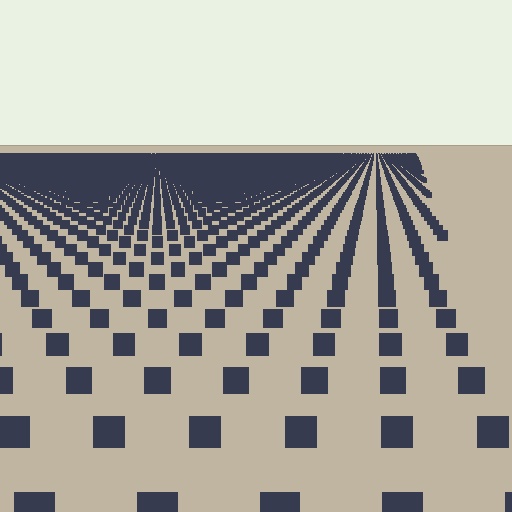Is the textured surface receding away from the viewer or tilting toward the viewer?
The surface is receding away from the viewer. Texture elements get smaller and denser toward the top.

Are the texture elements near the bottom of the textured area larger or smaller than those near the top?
Larger. Near the bottom, elements are closer to the viewer and appear at a bigger on-screen size.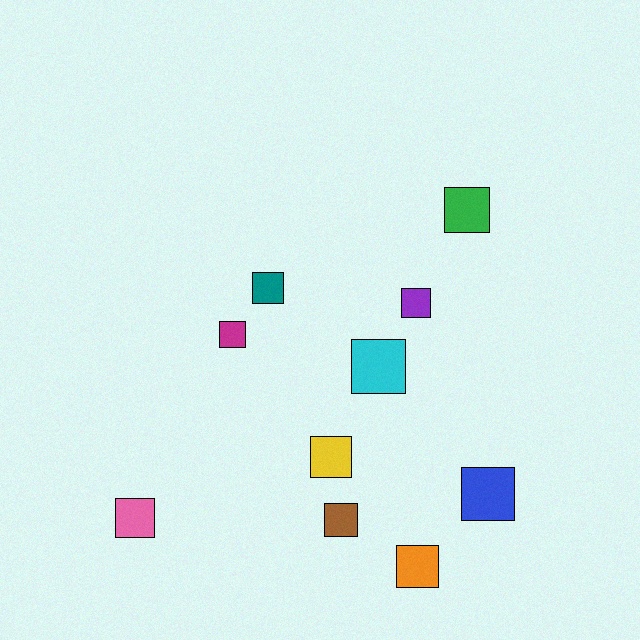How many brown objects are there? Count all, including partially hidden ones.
There is 1 brown object.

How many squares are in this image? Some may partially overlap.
There are 10 squares.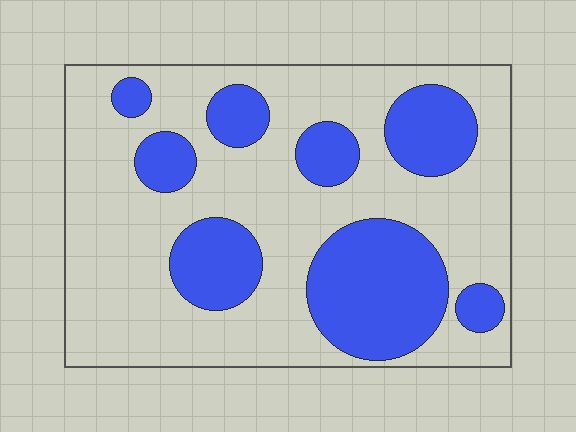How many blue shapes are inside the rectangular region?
8.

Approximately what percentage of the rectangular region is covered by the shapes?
Approximately 30%.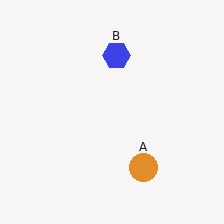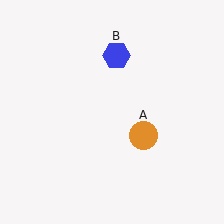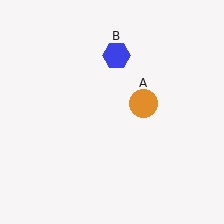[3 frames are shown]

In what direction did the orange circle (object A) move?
The orange circle (object A) moved up.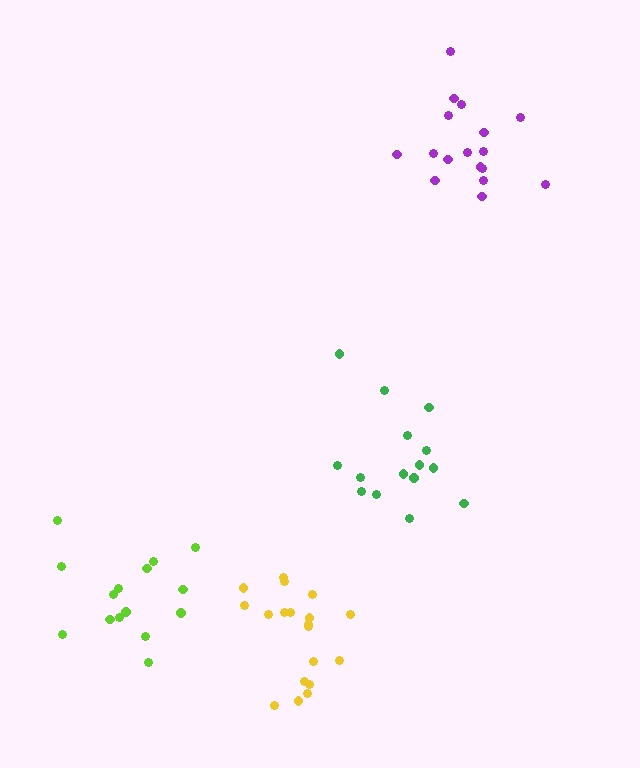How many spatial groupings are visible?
There are 4 spatial groupings.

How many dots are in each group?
Group 1: 15 dots, Group 2: 19 dots, Group 3: 17 dots, Group 4: 15 dots (66 total).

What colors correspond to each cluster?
The clusters are colored: green, yellow, purple, lime.